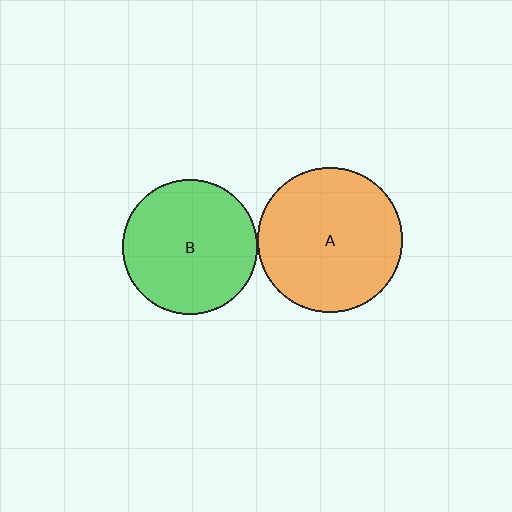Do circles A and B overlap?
Yes.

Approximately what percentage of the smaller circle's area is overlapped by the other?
Approximately 5%.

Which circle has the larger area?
Circle A (orange).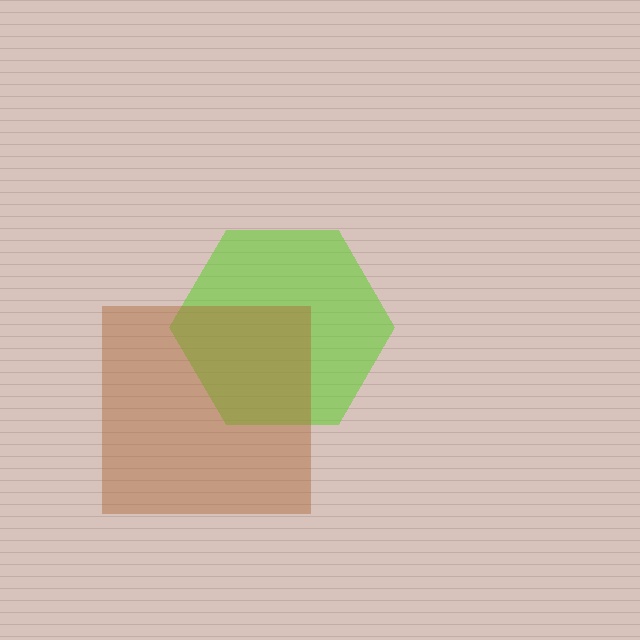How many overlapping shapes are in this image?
There are 2 overlapping shapes in the image.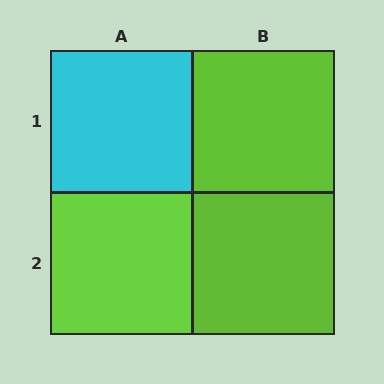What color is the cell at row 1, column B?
Lime.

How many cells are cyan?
1 cell is cyan.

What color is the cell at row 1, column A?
Cyan.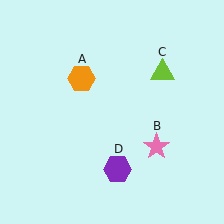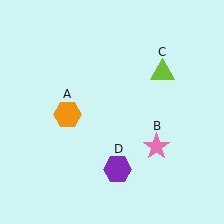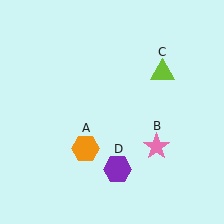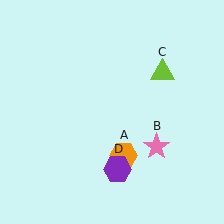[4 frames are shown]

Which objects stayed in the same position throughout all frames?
Pink star (object B) and lime triangle (object C) and purple hexagon (object D) remained stationary.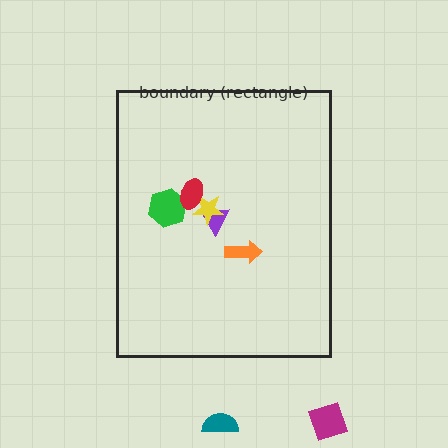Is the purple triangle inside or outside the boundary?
Inside.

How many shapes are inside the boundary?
5 inside, 2 outside.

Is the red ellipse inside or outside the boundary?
Inside.